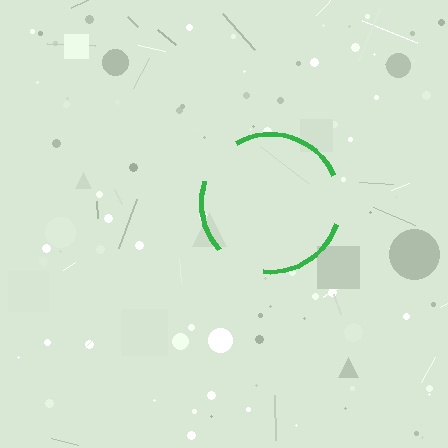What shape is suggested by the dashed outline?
The dashed outline suggests a circle.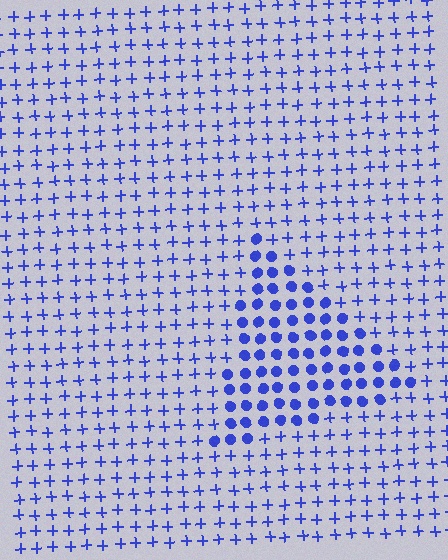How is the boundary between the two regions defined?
The boundary is defined by a change in element shape: circles inside vs. plus signs outside. All elements share the same color and spacing.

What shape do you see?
I see a triangle.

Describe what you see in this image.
The image is filled with small blue elements arranged in a uniform grid. A triangle-shaped region contains circles, while the surrounding area contains plus signs. The boundary is defined purely by the change in element shape.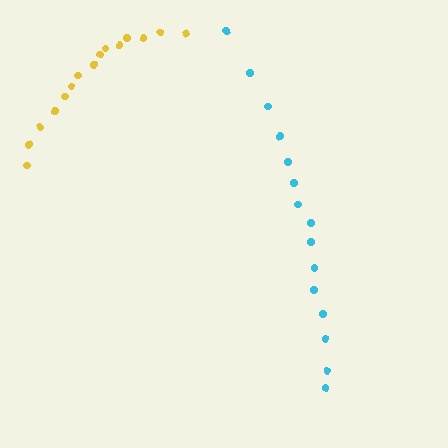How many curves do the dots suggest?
There are 2 distinct paths.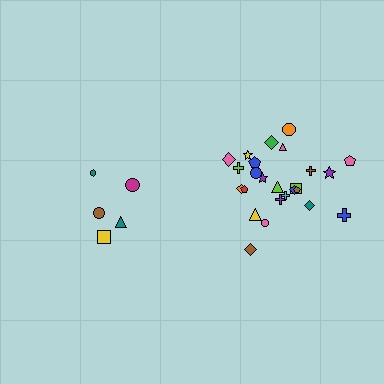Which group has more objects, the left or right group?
The right group.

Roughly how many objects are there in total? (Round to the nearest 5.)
Roughly 30 objects in total.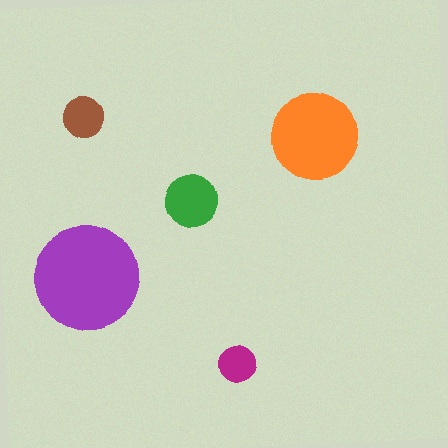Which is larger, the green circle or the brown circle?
The green one.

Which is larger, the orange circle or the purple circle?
The purple one.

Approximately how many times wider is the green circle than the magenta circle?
About 1.5 times wider.